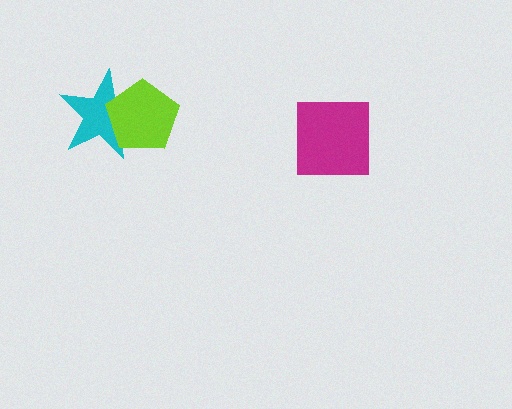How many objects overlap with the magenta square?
0 objects overlap with the magenta square.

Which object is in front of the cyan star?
The lime pentagon is in front of the cyan star.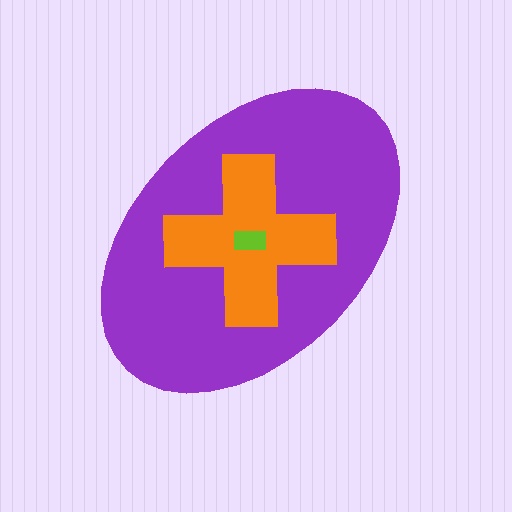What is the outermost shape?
The purple ellipse.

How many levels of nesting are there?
3.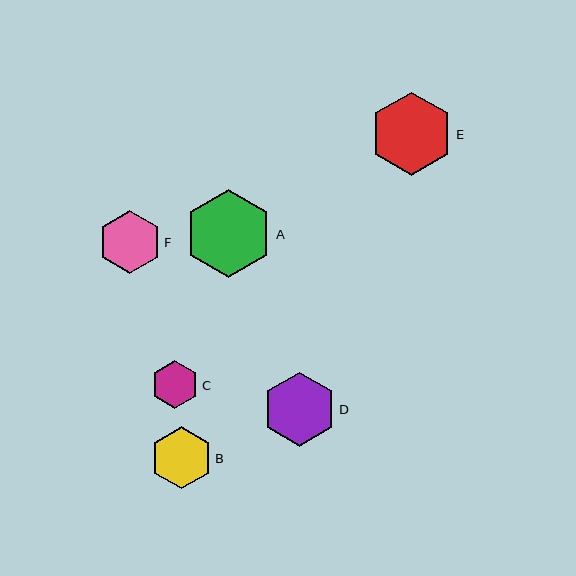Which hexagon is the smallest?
Hexagon C is the smallest with a size of approximately 48 pixels.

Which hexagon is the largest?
Hexagon A is the largest with a size of approximately 88 pixels.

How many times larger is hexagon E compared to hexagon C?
Hexagon E is approximately 1.8 times the size of hexagon C.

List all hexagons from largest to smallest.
From largest to smallest: A, E, D, F, B, C.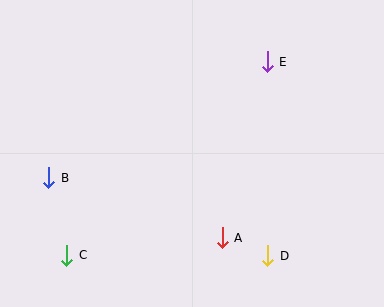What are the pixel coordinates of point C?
Point C is at (67, 255).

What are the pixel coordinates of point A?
Point A is at (222, 238).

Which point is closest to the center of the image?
Point A at (222, 238) is closest to the center.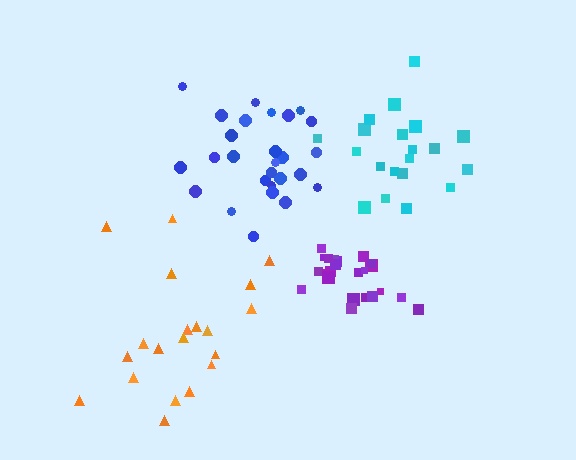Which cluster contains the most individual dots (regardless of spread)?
Blue (27).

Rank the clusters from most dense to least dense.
purple, blue, cyan, orange.